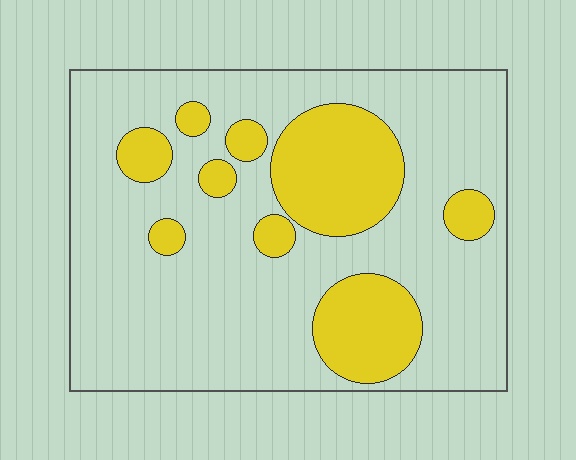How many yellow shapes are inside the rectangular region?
9.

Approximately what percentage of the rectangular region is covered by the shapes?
Approximately 25%.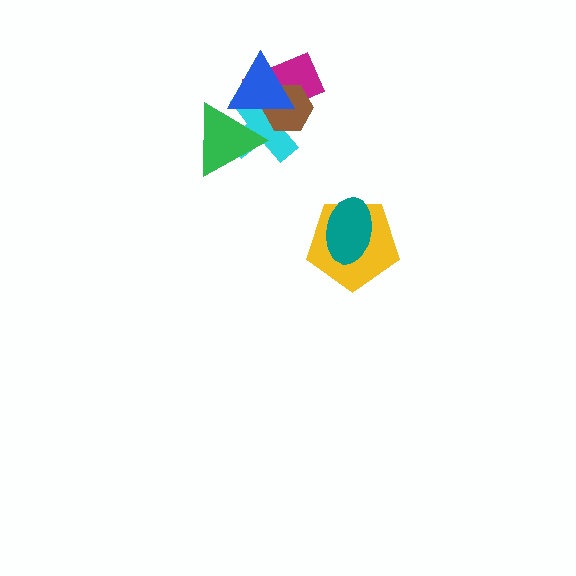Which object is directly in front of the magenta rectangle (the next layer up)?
The cyan cross is directly in front of the magenta rectangle.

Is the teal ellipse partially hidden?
No, no other shape covers it.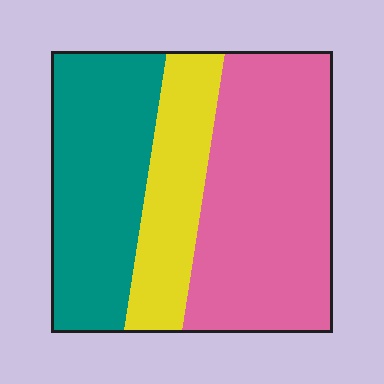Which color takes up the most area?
Pink, at roughly 45%.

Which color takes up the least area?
Yellow, at roughly 20%.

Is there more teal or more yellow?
Teal.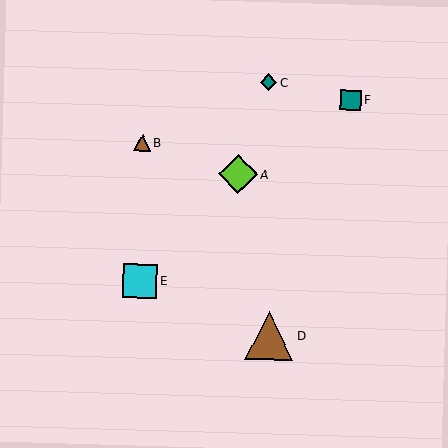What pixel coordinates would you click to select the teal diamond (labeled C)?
Click at (269, 83) to select the teal diamond C.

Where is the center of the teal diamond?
The center of the teal diamond is at (269, 83).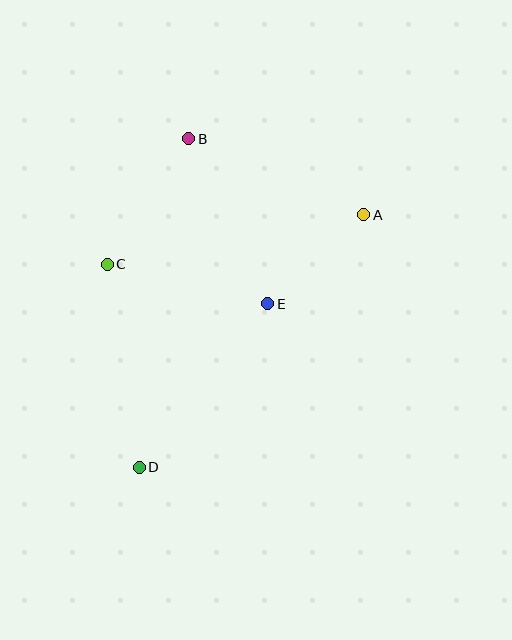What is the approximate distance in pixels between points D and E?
The distance between D and E is approximately 208 pixels.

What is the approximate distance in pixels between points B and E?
The distance between B and E is approximately 183 pixels.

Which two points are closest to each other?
Points A and E are closest to each other.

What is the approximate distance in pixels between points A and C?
The distance between A and C is approximately 261 pixels.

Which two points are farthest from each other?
Points A and D are farthest from each other.